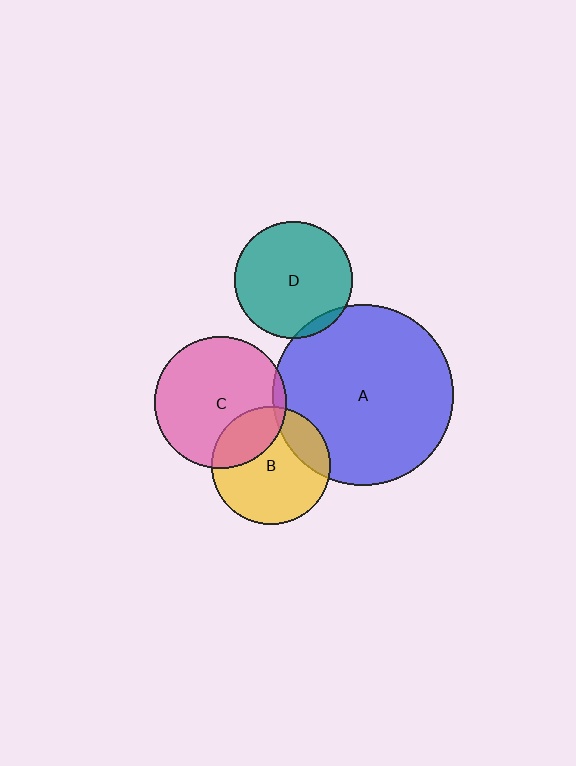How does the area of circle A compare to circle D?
Approximately 2.4 times.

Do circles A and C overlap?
Yes.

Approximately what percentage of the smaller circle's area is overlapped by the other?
Approximately 5%.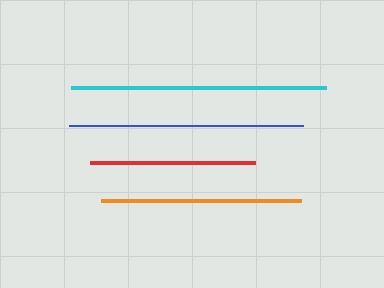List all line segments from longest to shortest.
From longest to shortest: cyan, blue, orange, red.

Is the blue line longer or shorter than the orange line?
The blue line is longer than the orange line.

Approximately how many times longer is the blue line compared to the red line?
The blue line is approximately 1.4 times the length of the red line.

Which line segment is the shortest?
The red line is the shortest at approximately 165 pixels.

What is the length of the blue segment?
The blue segment is approximately 234 pixels long.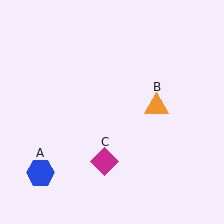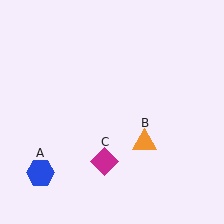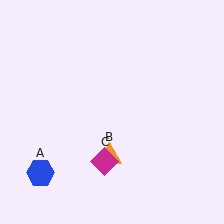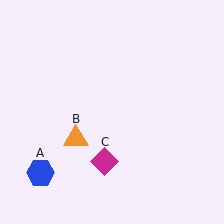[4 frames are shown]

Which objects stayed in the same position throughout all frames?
Blue hexagon (object A) and magenta diamond (object C) remained stationary.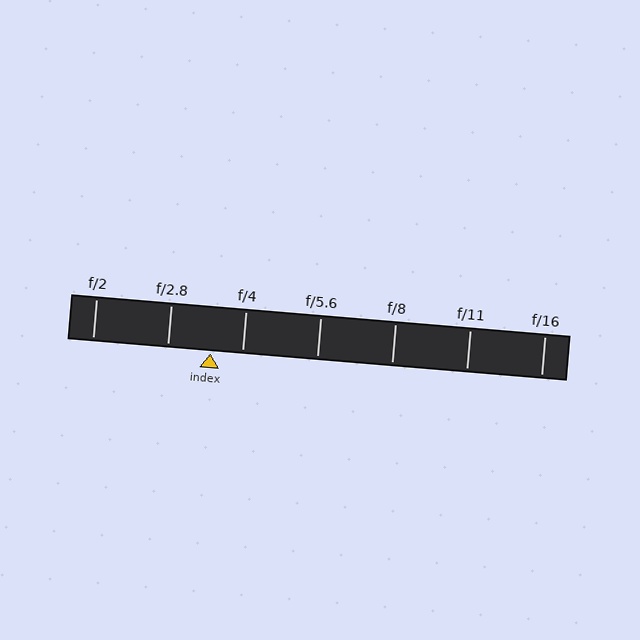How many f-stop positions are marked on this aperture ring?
There are 7 f-stop positions marked.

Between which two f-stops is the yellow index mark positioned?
The index mark is between f/2.8 and f/4.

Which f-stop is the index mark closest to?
The index mark is closest to f/4.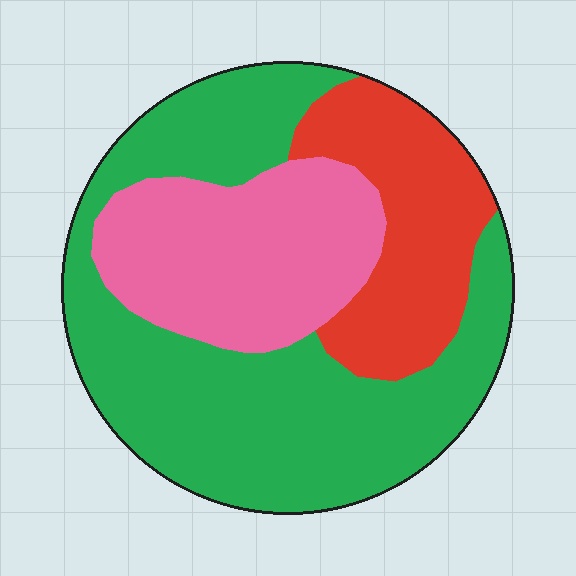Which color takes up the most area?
Green, at roughly 50%.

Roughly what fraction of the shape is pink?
Pink covers around 25% of the shape.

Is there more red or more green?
Green.